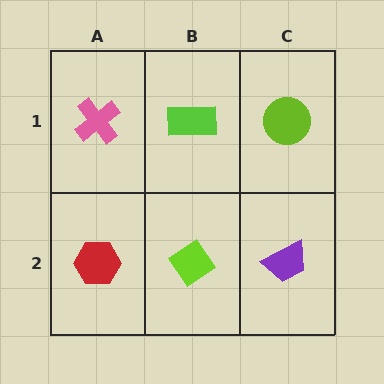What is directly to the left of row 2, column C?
A lime diamond.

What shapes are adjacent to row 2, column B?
A lime rectangle (row 1, column B), a red hexagon (row 2, column A), a purple trapezoid (row 2, column C).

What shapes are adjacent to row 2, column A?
A pink cross (row 1, column A), a lime diamond (row 2, column B).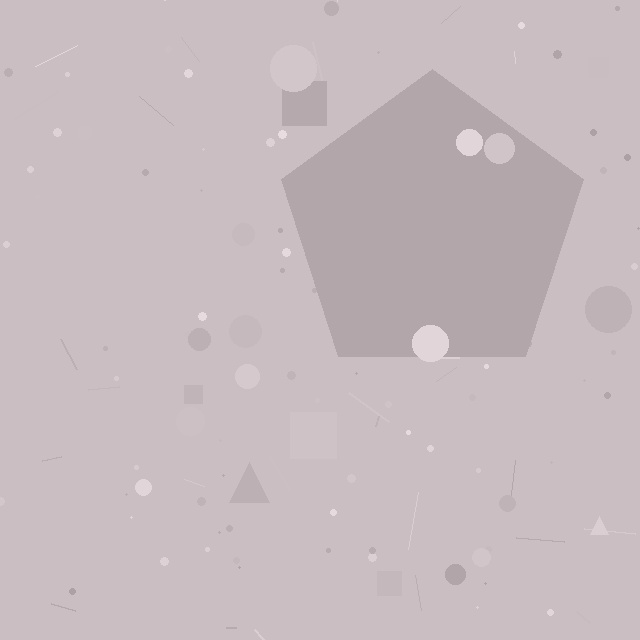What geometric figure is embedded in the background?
A pentagon is embedded in the background.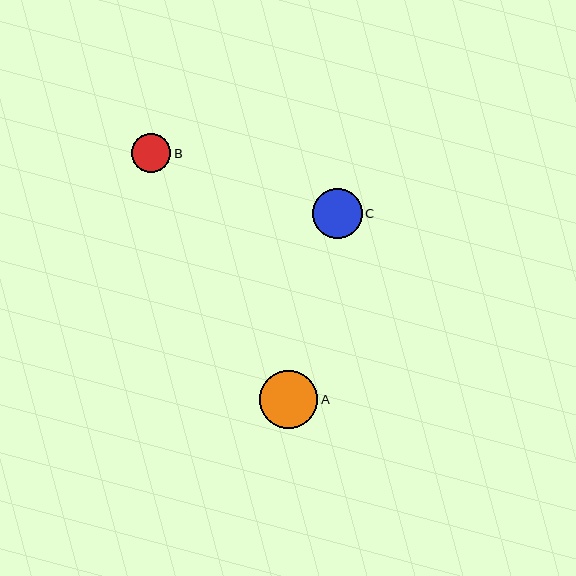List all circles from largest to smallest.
From largest to smallest: A, C, B.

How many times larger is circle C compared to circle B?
Circle C is approximately 1.3 times the size of circle B.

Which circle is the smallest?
Circle B is the smallest with a size of approximately 39 pixels.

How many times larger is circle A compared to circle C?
Circle A is approximately 1.2 times the size of circle C.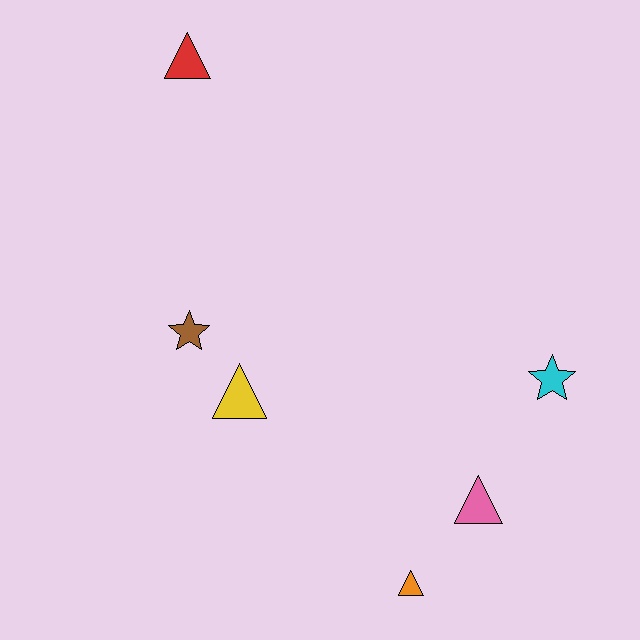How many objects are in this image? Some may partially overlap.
There are 6 objects.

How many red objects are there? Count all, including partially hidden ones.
There is 1 red object.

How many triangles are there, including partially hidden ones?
There are 4 triangles.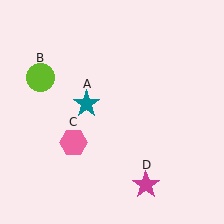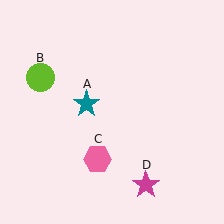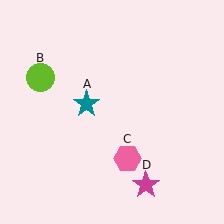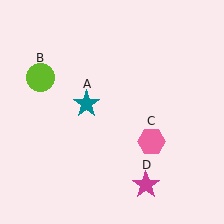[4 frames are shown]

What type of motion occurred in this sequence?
The pink hexagon (object C) rotated counterclockwise around the center of the scene.